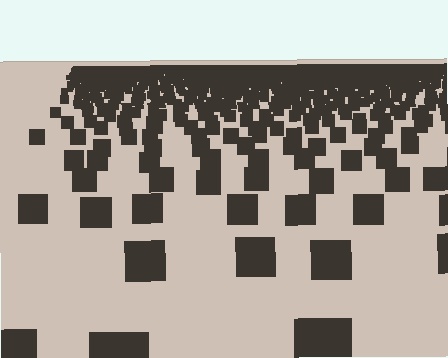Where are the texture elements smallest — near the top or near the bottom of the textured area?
Near the top.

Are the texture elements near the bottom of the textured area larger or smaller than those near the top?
Larger. Near the bottom, elements are closer to the viewer and appear at a bigger on-screen size.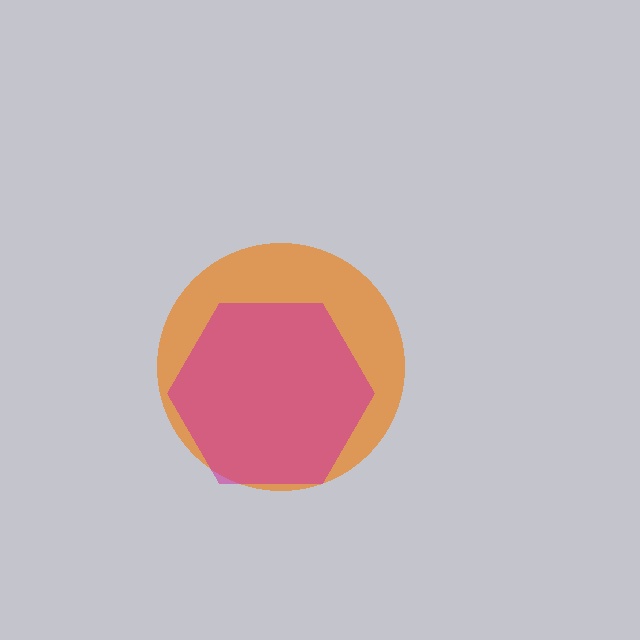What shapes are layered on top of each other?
The layered shapes are: an orange circle, a magenta hexagon.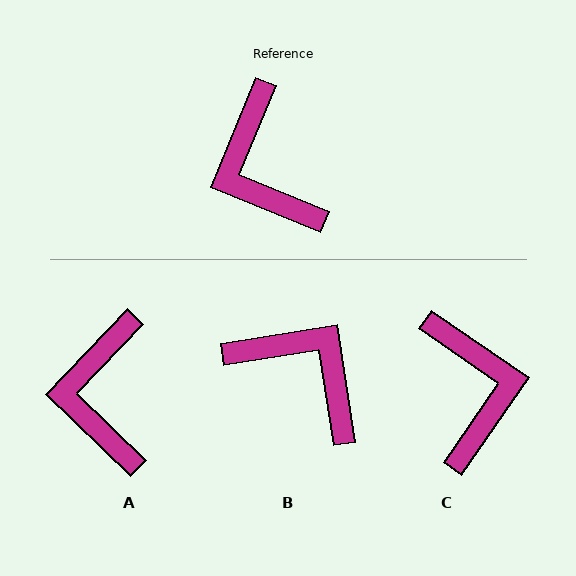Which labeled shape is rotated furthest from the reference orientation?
C, about 168 degrees away.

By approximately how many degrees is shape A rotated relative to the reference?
Approximately 22 degrees clockwise.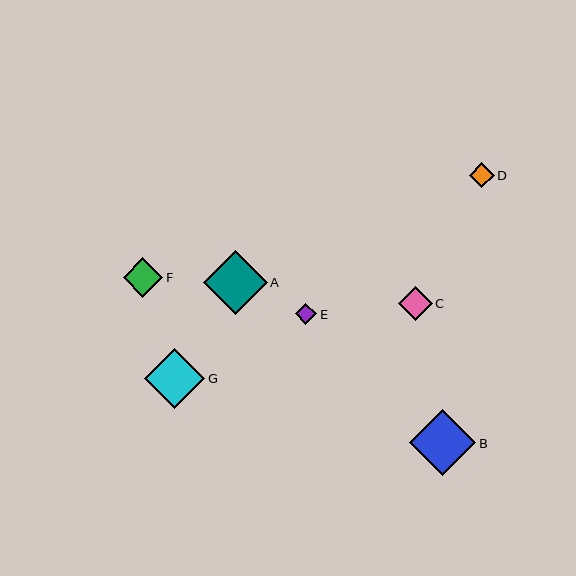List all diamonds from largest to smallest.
From largest to smallest: B, A, G, F, C, D, E.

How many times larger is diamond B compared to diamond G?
Diamond B is approximately 1.1 times the size of diamond G.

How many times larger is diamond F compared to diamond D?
Diamond F is approximately 1.6 times the size of diamond D.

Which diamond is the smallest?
Diamond E is the smallest with a size of approximately 21 pixels.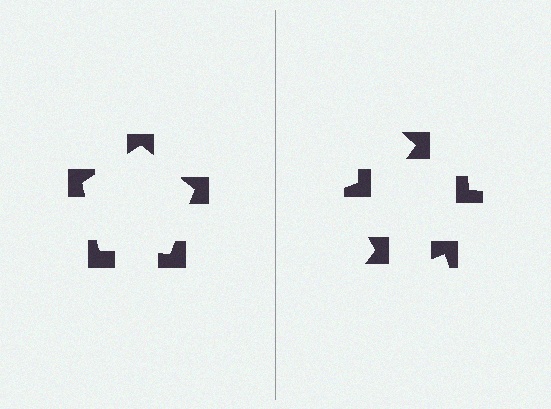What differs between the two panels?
The notched squares are positioned identically on both sides; only the wedge orientations differ. On the left they align to a pentagon; on the right they are misaligned.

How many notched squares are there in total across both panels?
10 — 5 on each side.